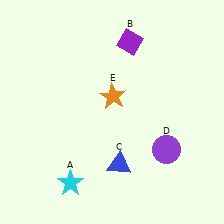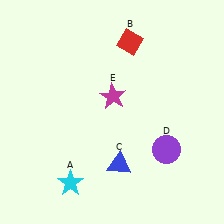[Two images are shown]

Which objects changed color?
B changed from purple to red. E changed from orange to magenta.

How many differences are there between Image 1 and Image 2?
There are 2 differences between the two images.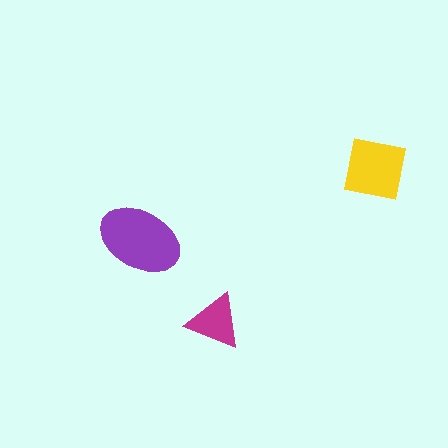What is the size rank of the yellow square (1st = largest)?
2nd.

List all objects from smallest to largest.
The magenta triangle, the yellow square, the purple ellipse.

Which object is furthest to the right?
The yellow square is rightmost.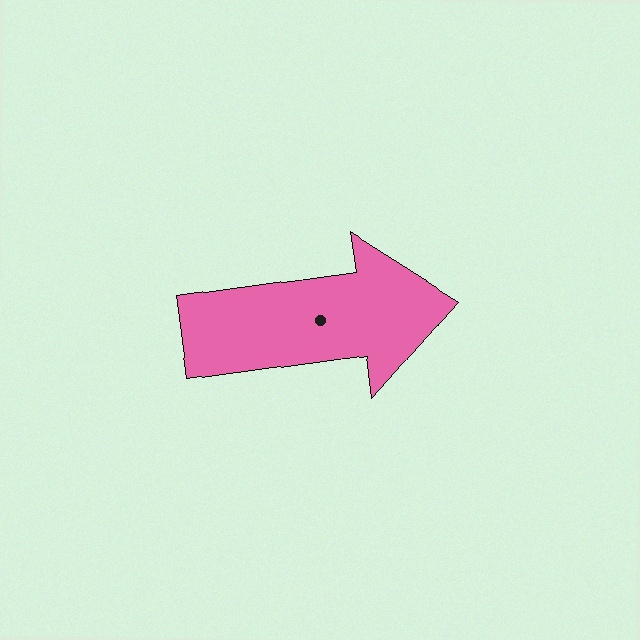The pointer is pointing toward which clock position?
Roughly 3 o'clock.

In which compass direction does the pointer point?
East.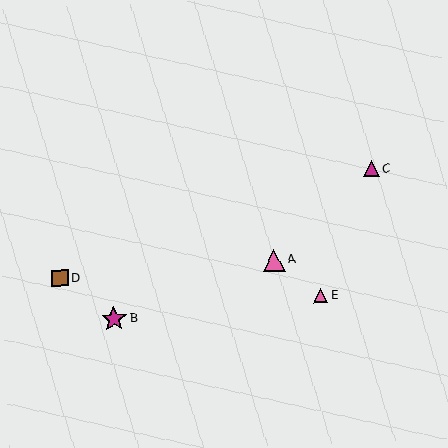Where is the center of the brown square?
The center of the brown square is at (60, 278).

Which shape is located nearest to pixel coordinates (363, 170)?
The magenta triangle (labeled C) at (371, 169) is nearest to that location.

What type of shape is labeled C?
Shape C is a magenta triangle.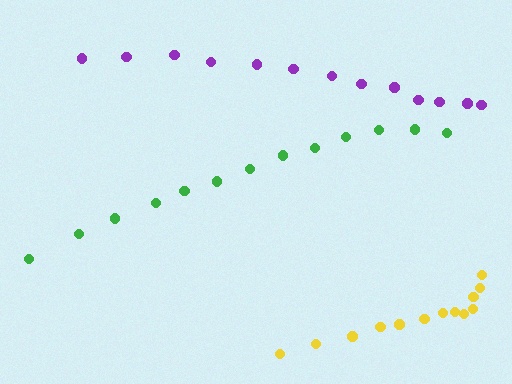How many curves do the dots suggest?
There are 3 distinct paths.